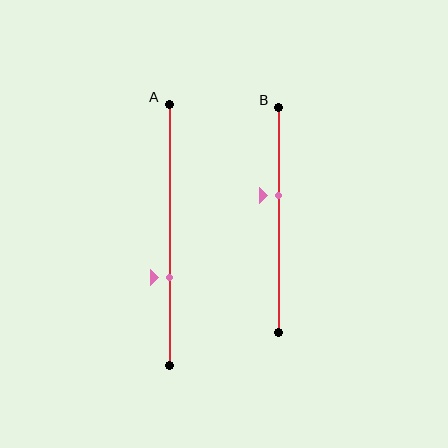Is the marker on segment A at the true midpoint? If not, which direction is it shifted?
No, the marker on segment A is shifted downward by about 16% of the segment length.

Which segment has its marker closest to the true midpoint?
Segment B has its marker closest to the true midpoint.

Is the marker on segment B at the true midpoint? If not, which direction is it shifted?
No, the marker on segment B is shifted upward by about 11% of the segment length.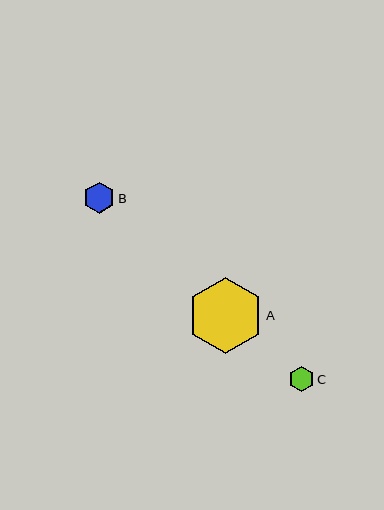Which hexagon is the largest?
Hexagon A is the largest with a size of approximately 76 pixels.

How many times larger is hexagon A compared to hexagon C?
Hexagon A is approximately 3.0 times the size of hexagon C.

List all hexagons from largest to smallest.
From largest to smallest: A, B, C.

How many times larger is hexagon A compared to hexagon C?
Hexagon A is approximately 3.0 times the size of hexagon C.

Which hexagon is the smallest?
Hexagon C is the smallest with a size of approximately 25 pixels.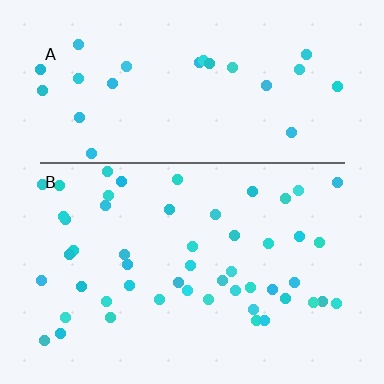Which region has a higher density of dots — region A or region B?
B (the bottom).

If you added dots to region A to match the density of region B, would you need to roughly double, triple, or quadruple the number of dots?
Approximately double.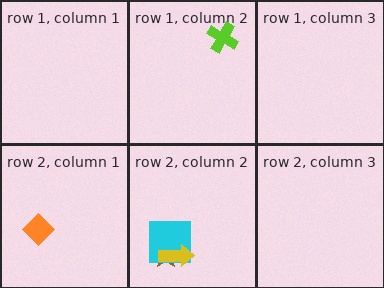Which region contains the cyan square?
The row 2, column 2 region.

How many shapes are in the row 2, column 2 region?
3.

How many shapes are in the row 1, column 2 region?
1.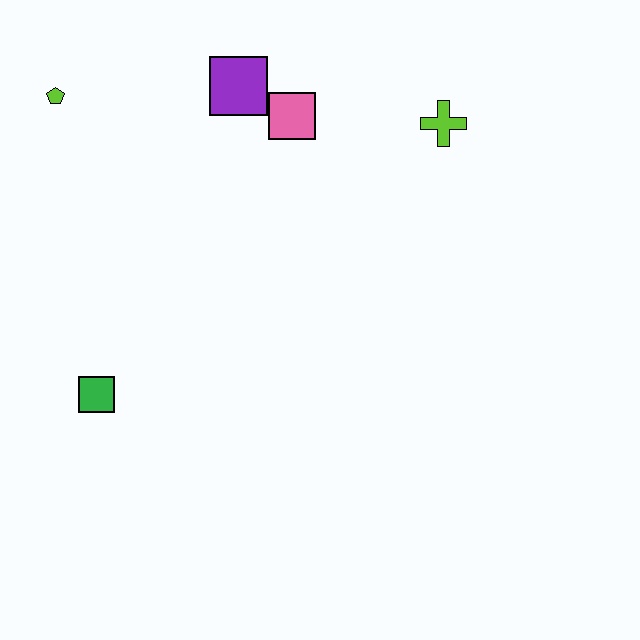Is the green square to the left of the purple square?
Yes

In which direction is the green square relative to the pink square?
The green square is below the pink square.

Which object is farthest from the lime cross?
The green square is farthest from the lime cross.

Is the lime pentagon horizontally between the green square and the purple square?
No